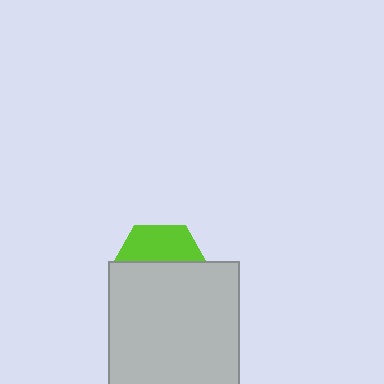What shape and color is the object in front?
The object in front is a light gray square.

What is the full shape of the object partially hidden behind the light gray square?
The partially hidden object is a lime hexagon.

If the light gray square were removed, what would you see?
You would see the complete lime hexagon.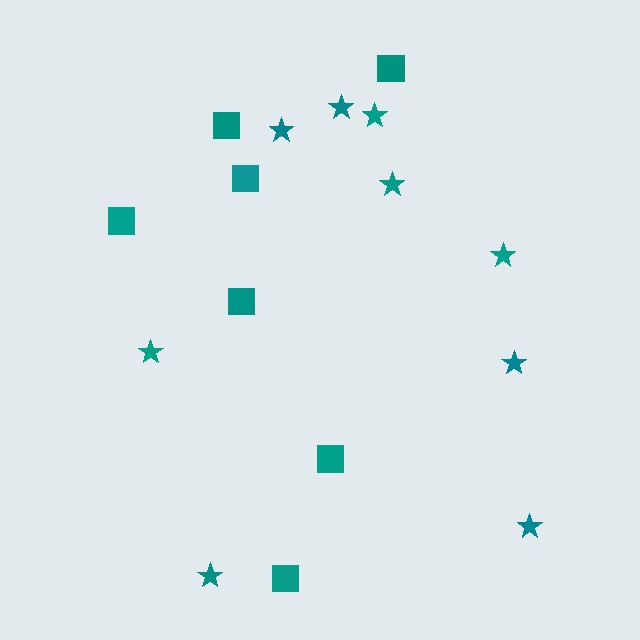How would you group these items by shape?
There are 2 groups: one group of squares (7) and one group of stars (9).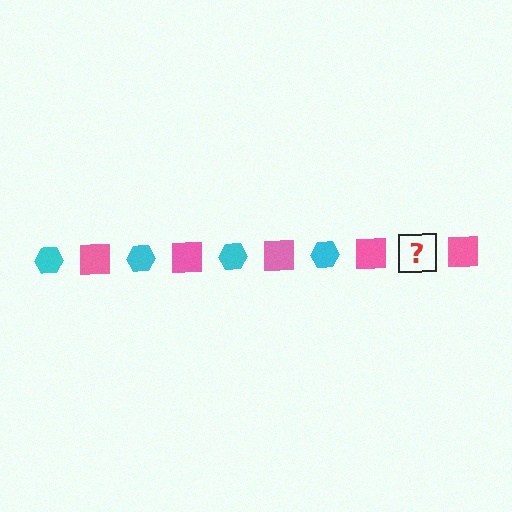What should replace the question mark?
The question mark should be replaced with a cyan hexagon.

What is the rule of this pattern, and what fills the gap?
The rule is that the pattern alternates between cyan hexagon and pink square. The gap should be filled with a cyan hexagon.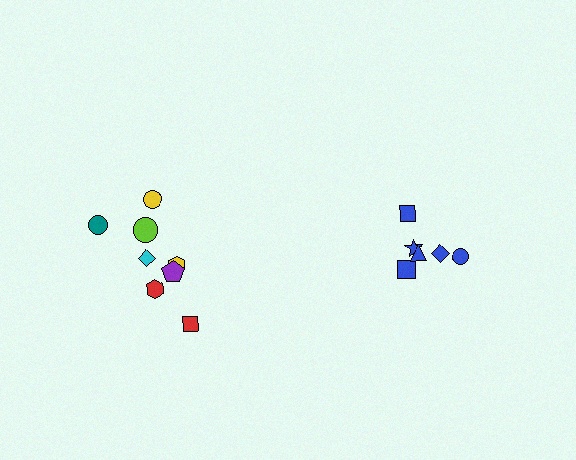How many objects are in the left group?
There are 8 objects.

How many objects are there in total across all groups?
There are 14 objects.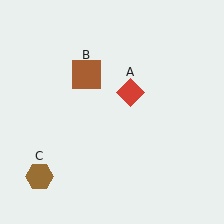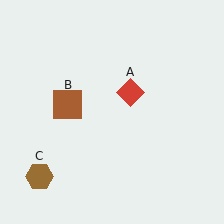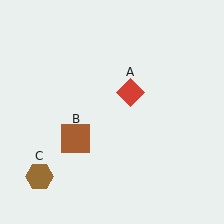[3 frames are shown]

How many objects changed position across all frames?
1 object changed position: brown square (object B).